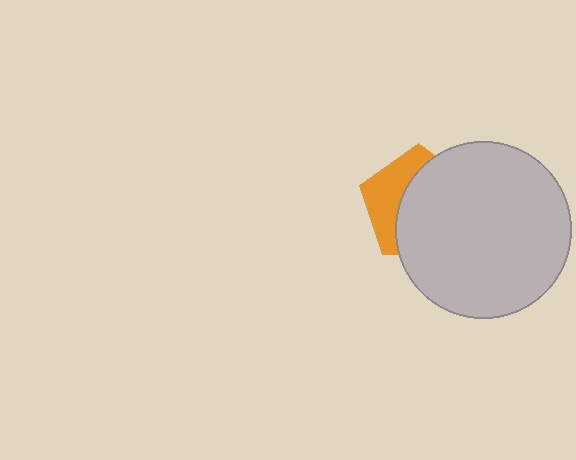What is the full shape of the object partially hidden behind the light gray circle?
The partially hidden object is an orange pentagon.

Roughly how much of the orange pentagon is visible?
A small part of it is visible (roughly 36%).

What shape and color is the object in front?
The object in front is a light gray circle.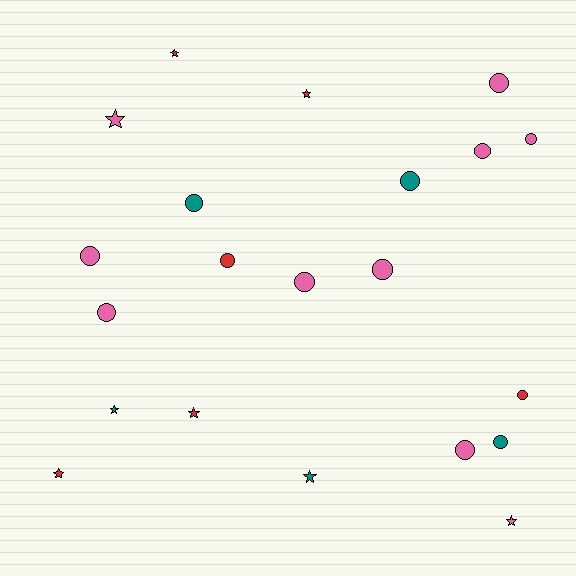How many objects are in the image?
There are 21 objects.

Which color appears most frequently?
Pink, with 10 objects.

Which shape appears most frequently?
Circle, with 13 objects.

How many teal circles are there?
There are 3 teal circles.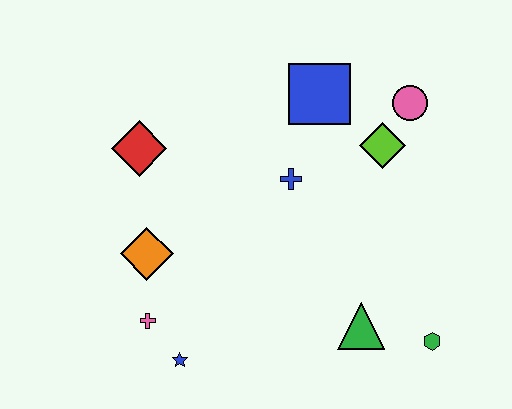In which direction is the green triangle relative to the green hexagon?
The green triangle is to the left of the green hexagon.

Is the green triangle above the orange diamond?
No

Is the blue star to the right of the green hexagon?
No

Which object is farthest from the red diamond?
The green hexagon is farthest from the red diamond.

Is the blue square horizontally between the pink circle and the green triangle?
No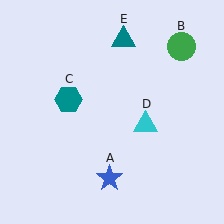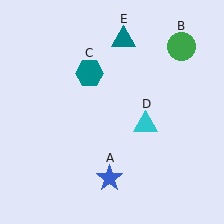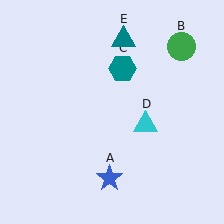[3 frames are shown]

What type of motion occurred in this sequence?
The teal hexagon (object C) rotated clockwise around the center of the scene.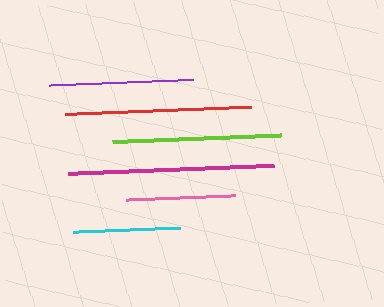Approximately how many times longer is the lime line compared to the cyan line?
The lime line is approximately 1.6 times the length of the cyan line.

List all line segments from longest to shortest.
From longest to shortest: magenta, red, lime, purple, pink, cyan.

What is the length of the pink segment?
The pink segment is approximately 109 pixels long.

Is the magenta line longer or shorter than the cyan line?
The magenta line is longer than the cyan line.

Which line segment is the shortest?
The cyan line is the shortest at approximately 107 pixels.